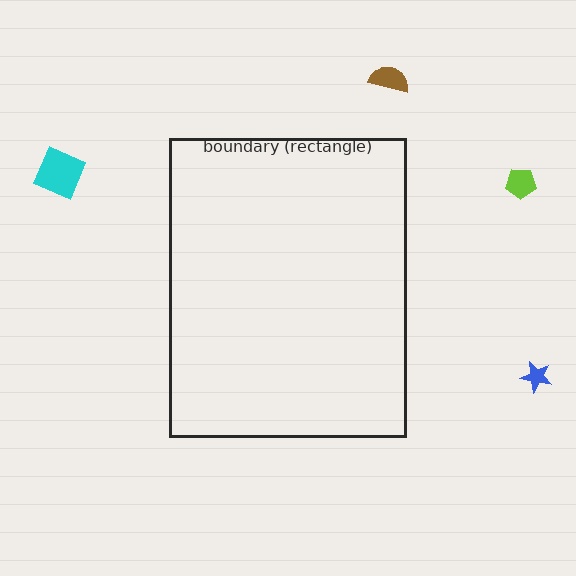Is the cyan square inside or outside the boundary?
Outside.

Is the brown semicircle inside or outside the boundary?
Outside.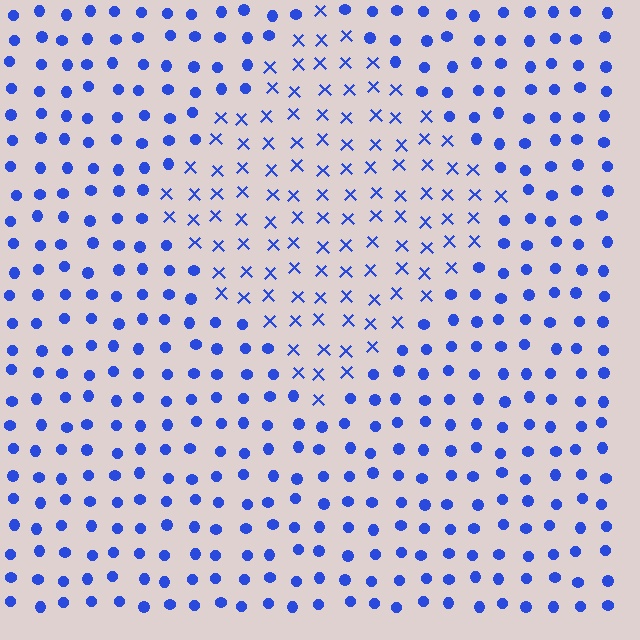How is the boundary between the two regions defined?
The boundary is defined by a change in element shape: X marks inside vs. circles outside. All elements share the same color and spacing.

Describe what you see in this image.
The image is filled with small blue elements arranged in a uniform grid. A diamond-shaped region contains X marks, while the surrounding area contains circles. The boundary is defined purely by the change in element shape.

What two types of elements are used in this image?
The image uses X marks inside the diamond region and circles outside it.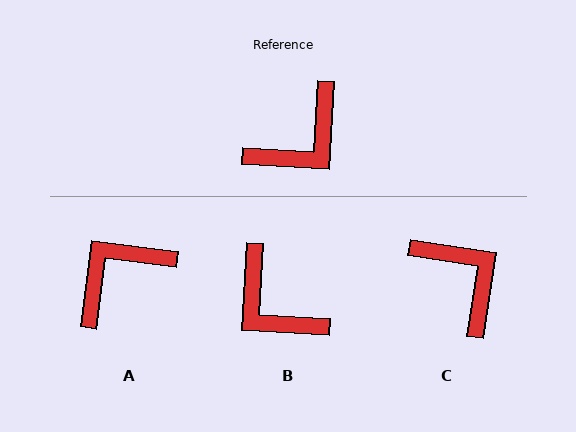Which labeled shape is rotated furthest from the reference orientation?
A, about 176 degrees away.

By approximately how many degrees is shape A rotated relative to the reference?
Approximately 176 degrees counter-clockwise.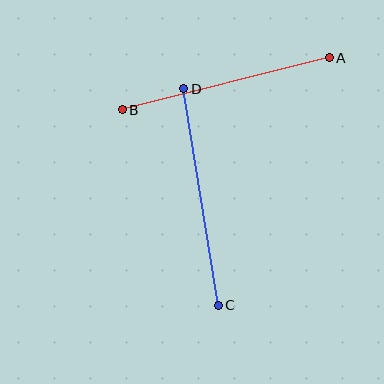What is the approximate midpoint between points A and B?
The midpoint is at approximately (226, 84) pixels.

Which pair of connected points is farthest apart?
Points C and D are farthest apart.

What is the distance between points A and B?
The distance is approximately 213 pixels.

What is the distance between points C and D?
The distance is approximately 219 pixels.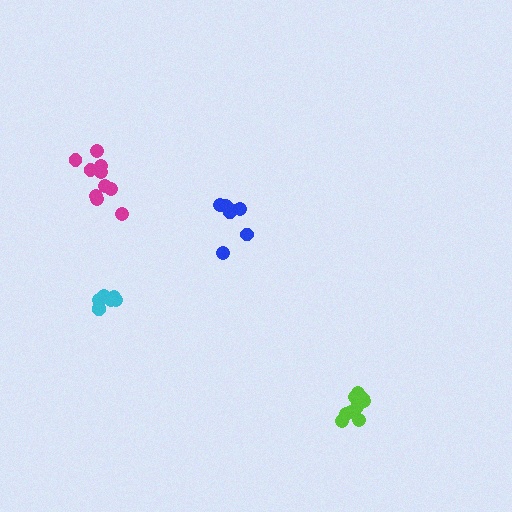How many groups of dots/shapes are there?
There are 4 groups.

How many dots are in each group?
Group 1: 7 dots, Group 2: 10 dots, Group 3: 9 dots, Group 4: 7 dots (33 total).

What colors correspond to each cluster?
The clusters are colored: blue, magenta, lime, cyan.